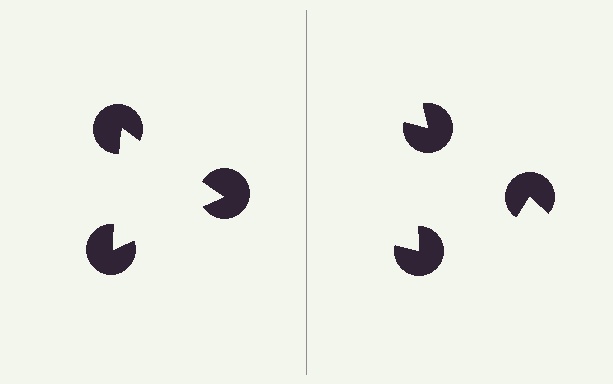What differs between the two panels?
The pac-man discs are positioned identically on both sides; only the wedge orientations differ. On the left they align to a triangle; on the right they are misaligned.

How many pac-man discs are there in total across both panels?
6 — 3 on each side.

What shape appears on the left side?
An illusory triangle.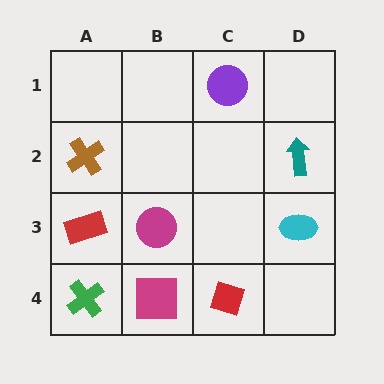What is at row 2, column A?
A brown cross.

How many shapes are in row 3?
3 shapes.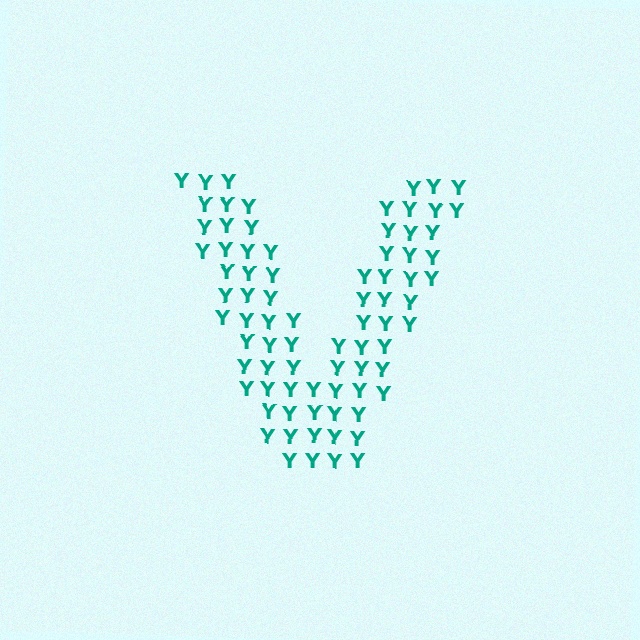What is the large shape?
The large shape is the letter V.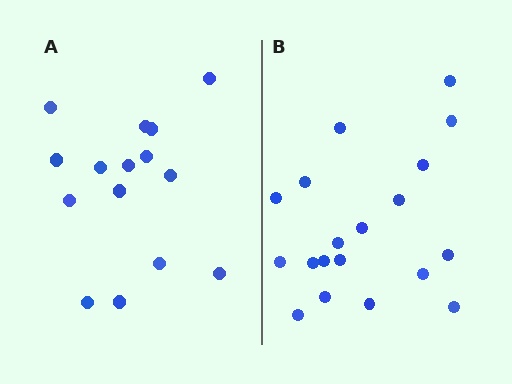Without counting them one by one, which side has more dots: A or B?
Region B (the right region) has more dots.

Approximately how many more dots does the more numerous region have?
Region B has about 4 more dots than region A.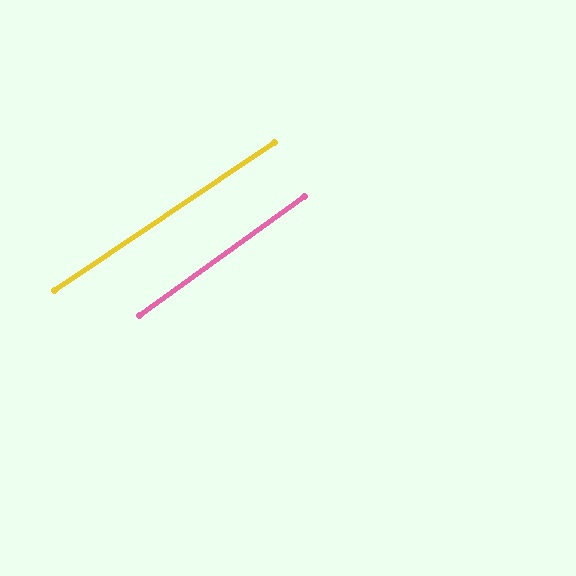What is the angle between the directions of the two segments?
Approximately 2 degrees.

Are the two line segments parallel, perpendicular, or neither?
Parallel — their directions differ by only 2.0°.